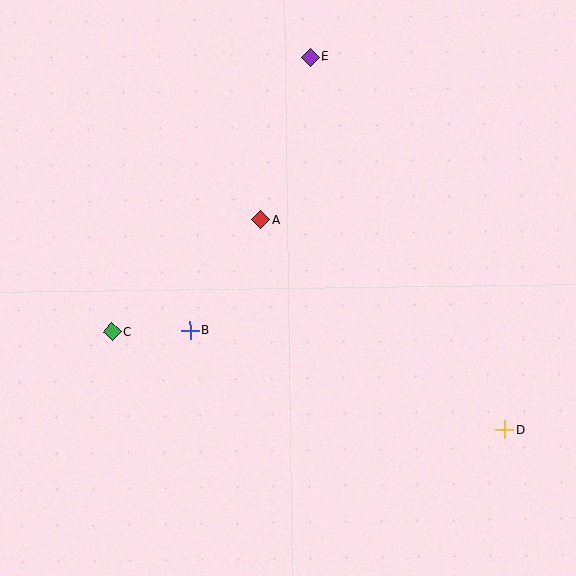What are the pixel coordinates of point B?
Point B is at (190, 331).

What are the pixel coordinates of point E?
Point E is at (310, 57).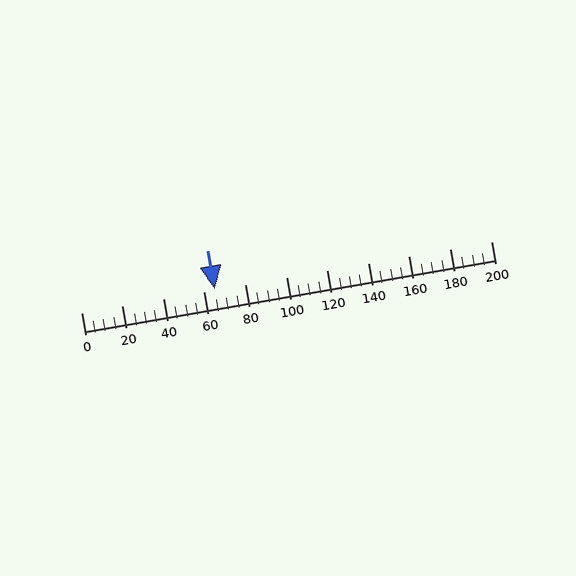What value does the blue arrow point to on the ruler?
The blue arrow points to approximately 65.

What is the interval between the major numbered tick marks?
The major tick marks are spaced 20 units apart.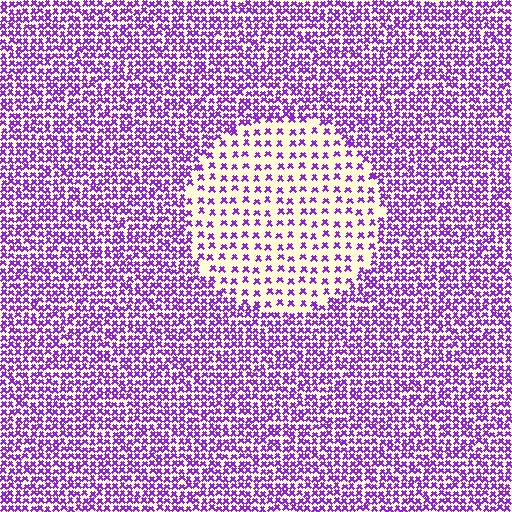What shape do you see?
I see a circle.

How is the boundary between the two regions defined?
The boundary is defined by a change in element density (approximately 2.4x ratio). All elements are the same color, size, and shape.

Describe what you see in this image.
The image contains small purple elements arranged at two different densities. A circle-shaped region is visible where the elements are less densely packed than the surrounding area.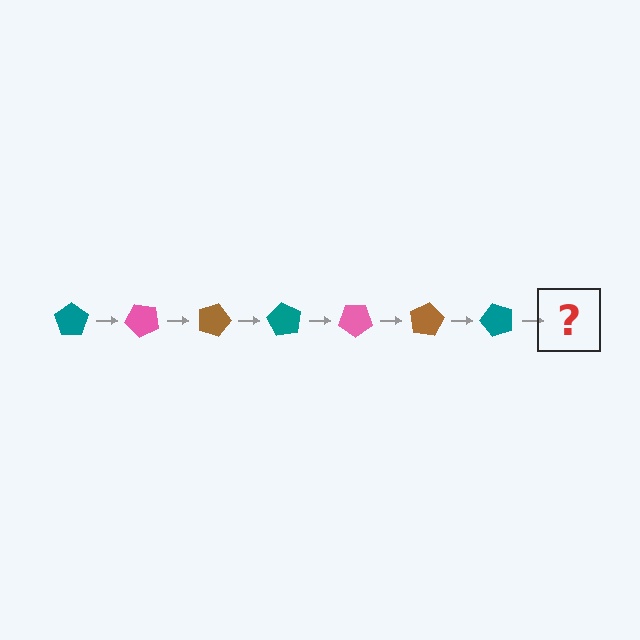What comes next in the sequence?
The next element should be a pink pentagon, rotated 315 degrees from the start.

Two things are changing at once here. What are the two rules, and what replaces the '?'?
The two rules are that it rotates 45 degrees each step and the color cycles through teal, pink, and brown. The '?' should be a pink pentagon, rotated 315 degrees from the start.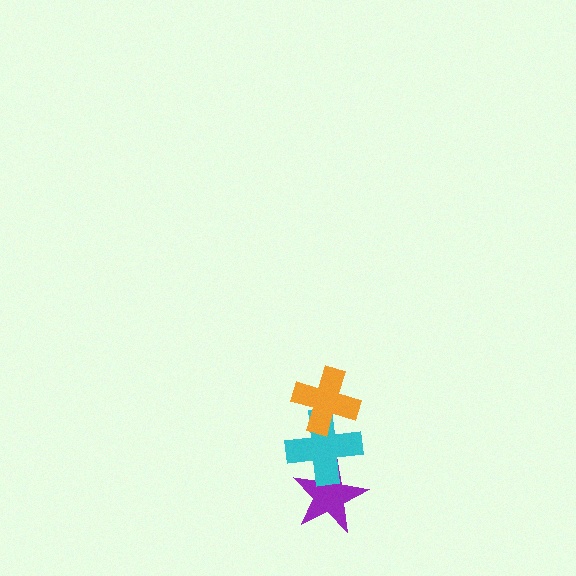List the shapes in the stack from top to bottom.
From top to bottom: the orange cross, the cyan cross, the purple star.